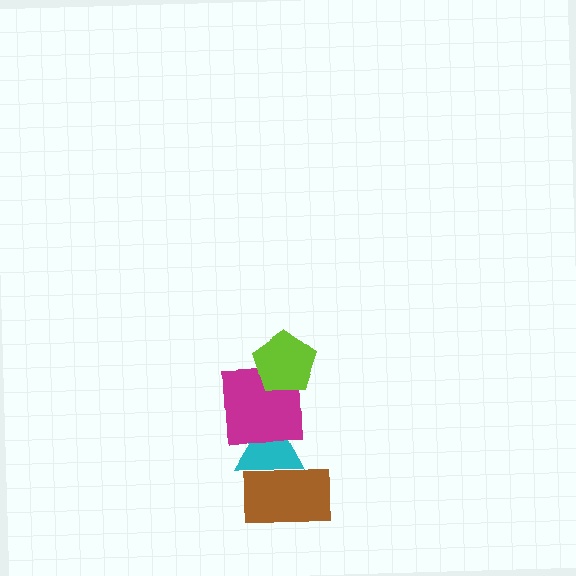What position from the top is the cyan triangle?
The cyan triangle is 3rd from the top.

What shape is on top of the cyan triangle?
The magenta square is on top of the cyan triangle.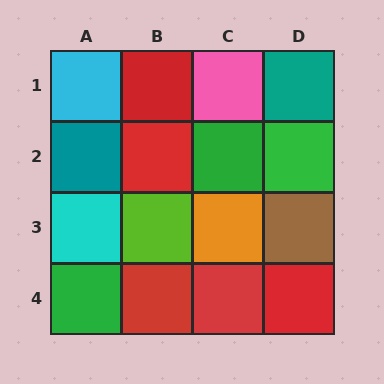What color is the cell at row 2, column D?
Green.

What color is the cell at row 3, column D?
Brown.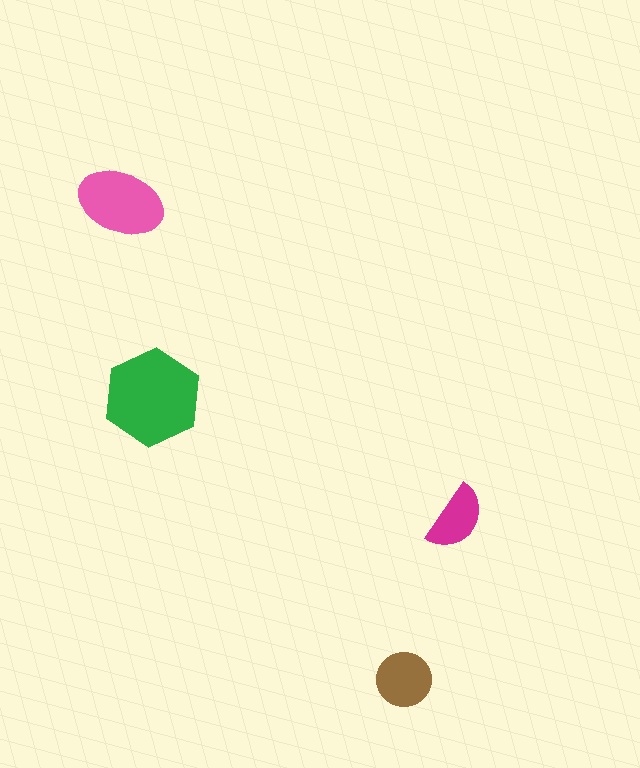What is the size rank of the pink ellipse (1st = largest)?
2nd.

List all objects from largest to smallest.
The green hexagon, the pink ellipse, the brown circle, the magenta semicircle.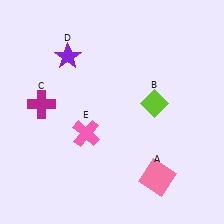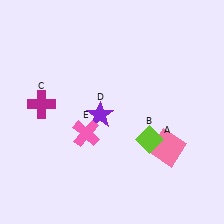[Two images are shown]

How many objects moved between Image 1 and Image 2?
3 objects moved between the two images.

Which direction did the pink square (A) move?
The pink square (A) moved up.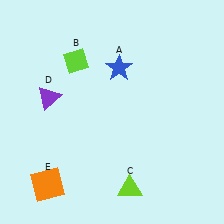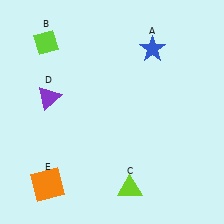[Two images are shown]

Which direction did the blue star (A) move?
The blue star (A) moved right.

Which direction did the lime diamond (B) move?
The lime diamond (B) moved left.